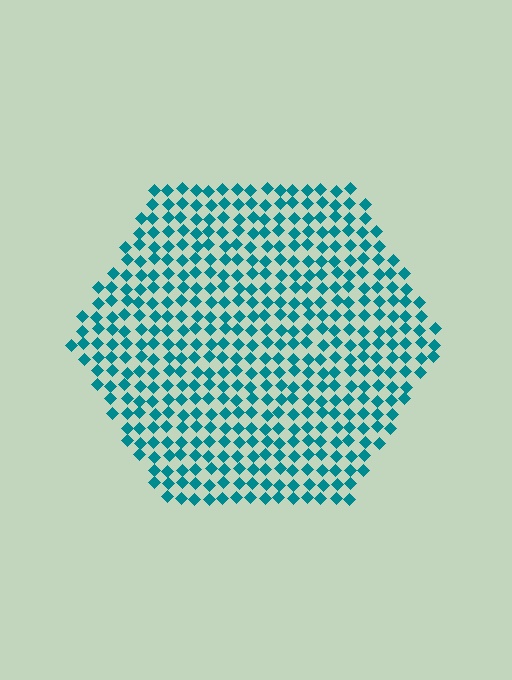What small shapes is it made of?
It is made of small diamonds.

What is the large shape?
The large shape is a hexagon.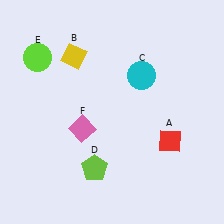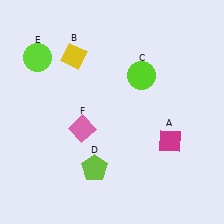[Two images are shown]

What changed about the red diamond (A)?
In Image 1, A is red. In Image 2, it changed to magenta.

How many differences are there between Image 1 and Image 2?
There are 2 differences between the two images.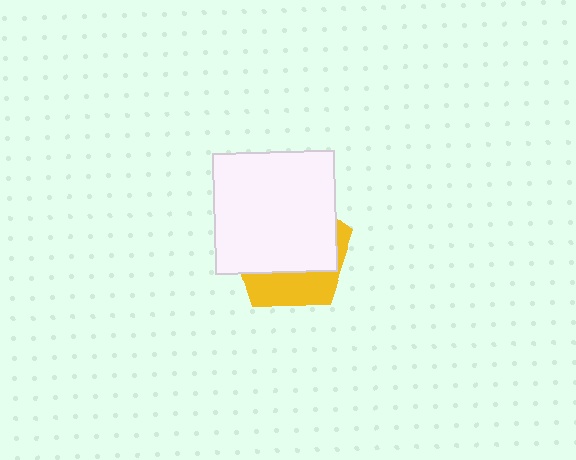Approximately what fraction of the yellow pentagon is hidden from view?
Roughly 69% of the yellow pentagon is hidden behind the white square.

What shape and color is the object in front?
The object in front is a white square.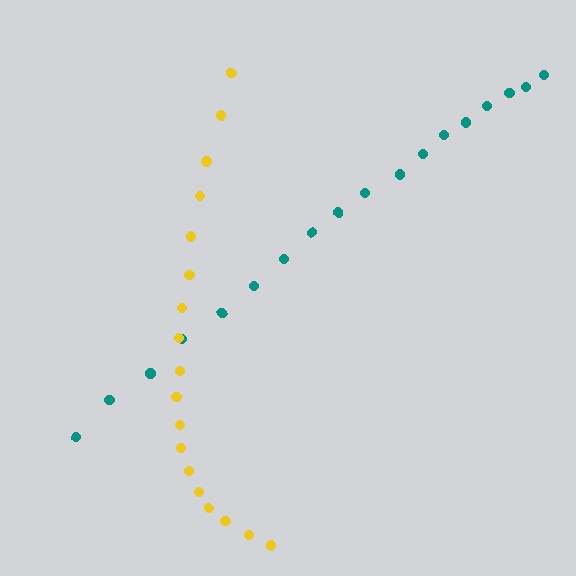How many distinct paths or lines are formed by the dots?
There are 2 distinct paths.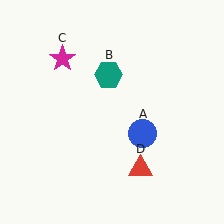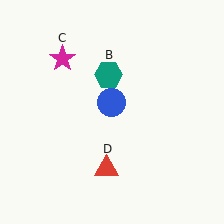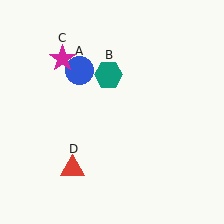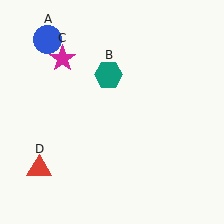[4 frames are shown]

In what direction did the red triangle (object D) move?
The red triangle (object D) moved left.